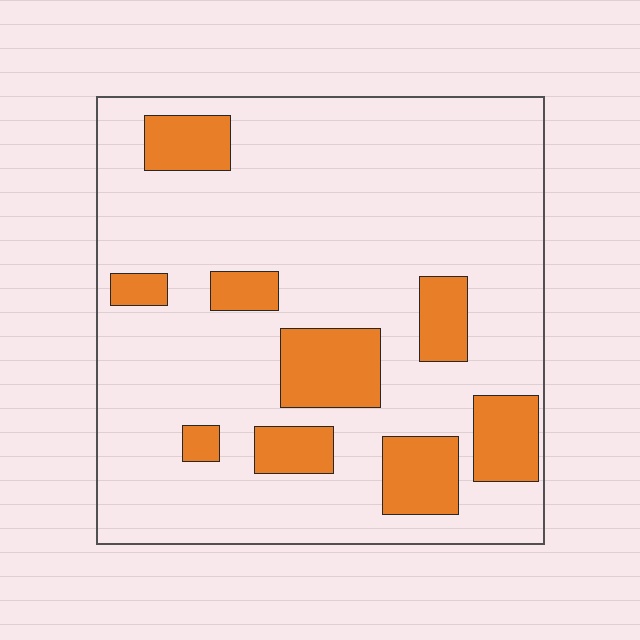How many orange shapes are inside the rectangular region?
9.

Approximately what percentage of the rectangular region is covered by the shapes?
Approximately 20%.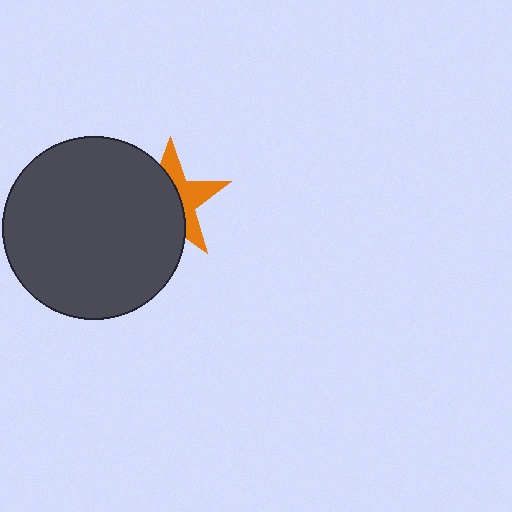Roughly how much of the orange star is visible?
A small part of it is visible (roughly 41%).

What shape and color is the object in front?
The object in front is a dark gray circle.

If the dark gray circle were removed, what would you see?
You would see the complete orange star.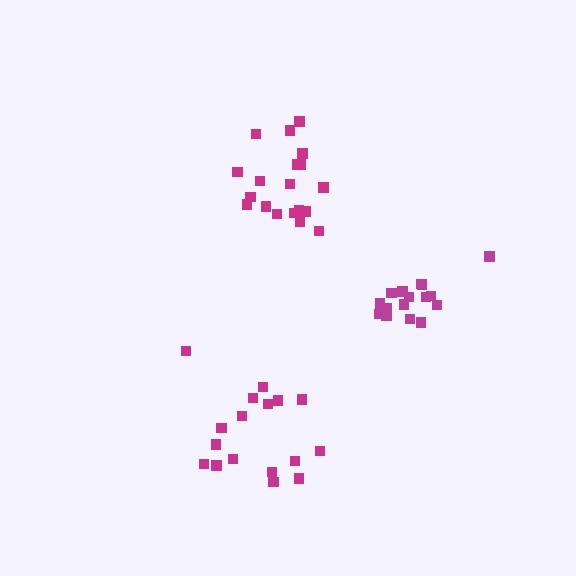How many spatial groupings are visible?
There are 3 spatial groupings.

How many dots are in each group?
Group 1: 17 dots, Group 2: 19 dots, Group 3: 17 dots (53 total).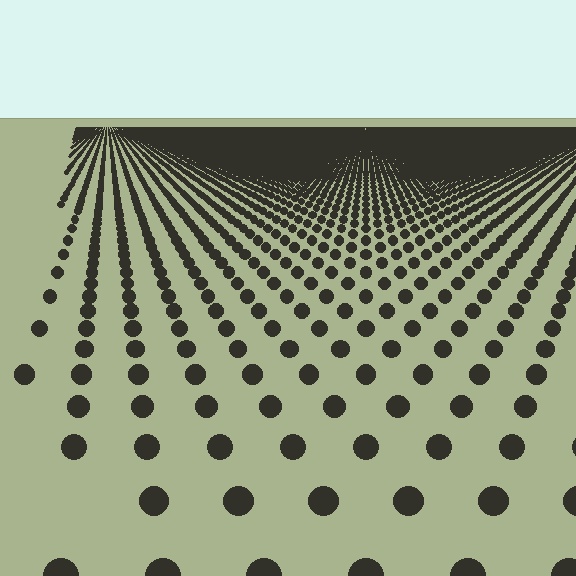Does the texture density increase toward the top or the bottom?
Density increases toward the top.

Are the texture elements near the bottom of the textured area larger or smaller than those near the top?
Larger. Near the bottom, elements are closer to the viewer and appear at a bigger on-screen size.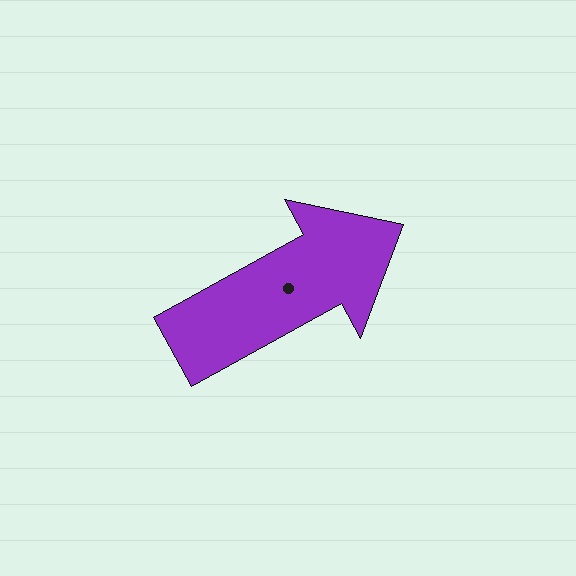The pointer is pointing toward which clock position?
Roughly 2 o'clock.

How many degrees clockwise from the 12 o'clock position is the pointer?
Approximately 61 degrees.